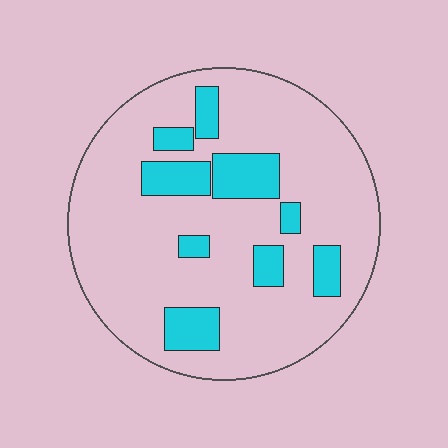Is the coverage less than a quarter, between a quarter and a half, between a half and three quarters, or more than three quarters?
Less than a quarter.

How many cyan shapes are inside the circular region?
9.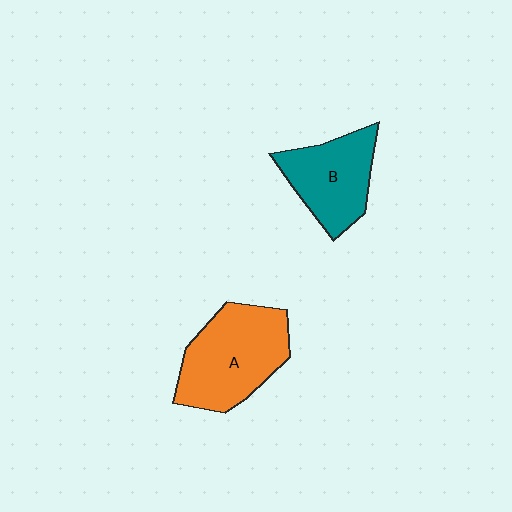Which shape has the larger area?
Shape A (orange).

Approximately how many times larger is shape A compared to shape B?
Approximately 1.3 times.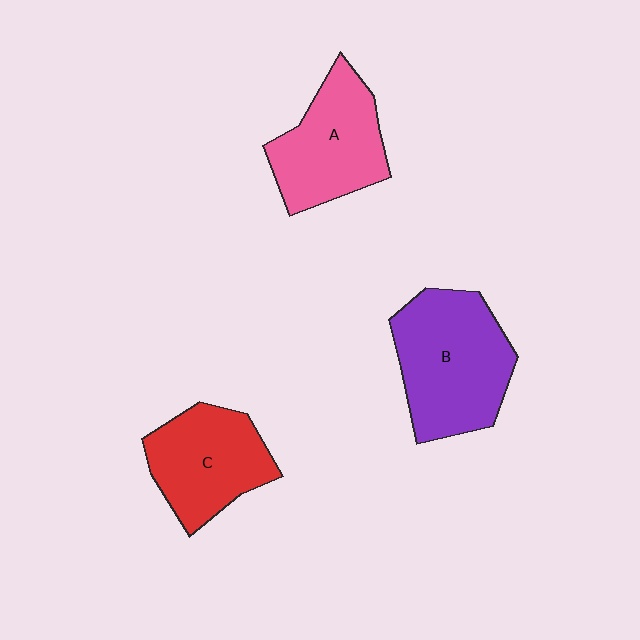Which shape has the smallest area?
Shape C (red).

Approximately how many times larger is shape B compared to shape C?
Approximately 1.3 times.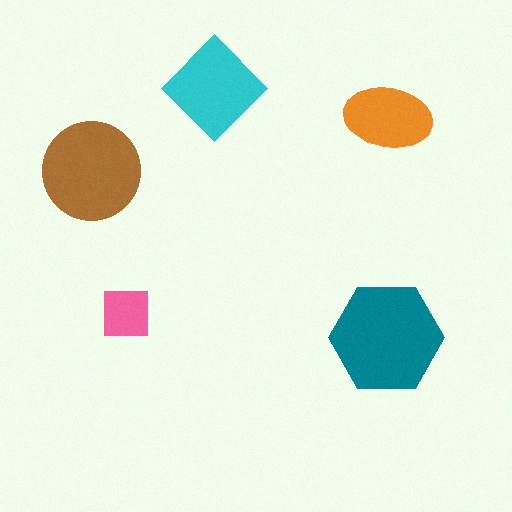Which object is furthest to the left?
The brown circle is leftmost.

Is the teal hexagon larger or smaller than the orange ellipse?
Larger.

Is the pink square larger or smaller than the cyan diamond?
Smaller.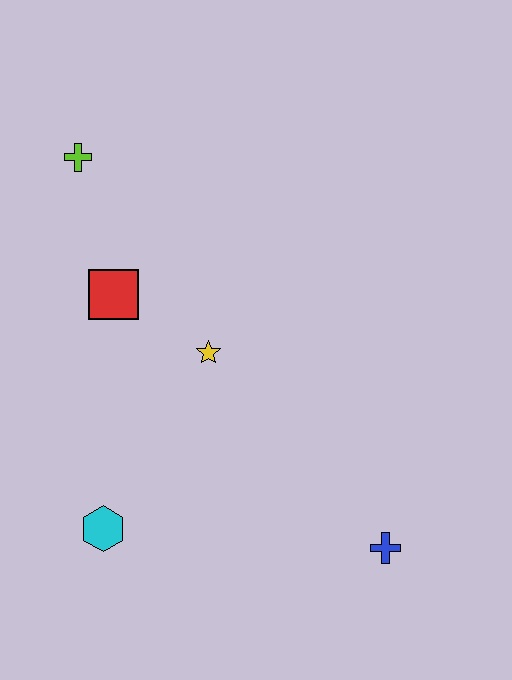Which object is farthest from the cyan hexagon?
The lime cross is farthest from the cyan hexagon.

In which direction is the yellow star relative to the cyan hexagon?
The yellow star is above the cyan hexagon.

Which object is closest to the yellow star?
The red square is closest to the yellow star.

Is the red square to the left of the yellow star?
Yes